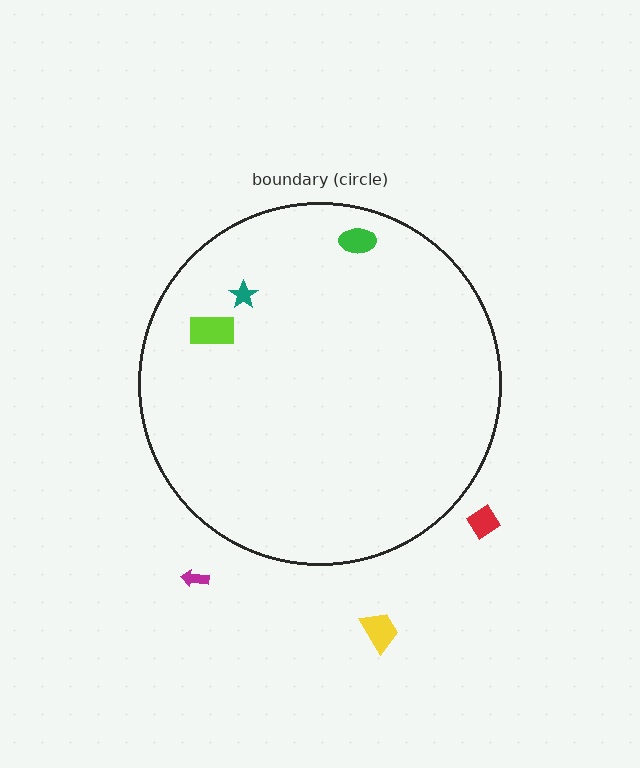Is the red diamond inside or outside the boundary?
Outside.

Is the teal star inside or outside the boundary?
Inside.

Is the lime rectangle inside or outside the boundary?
Inside.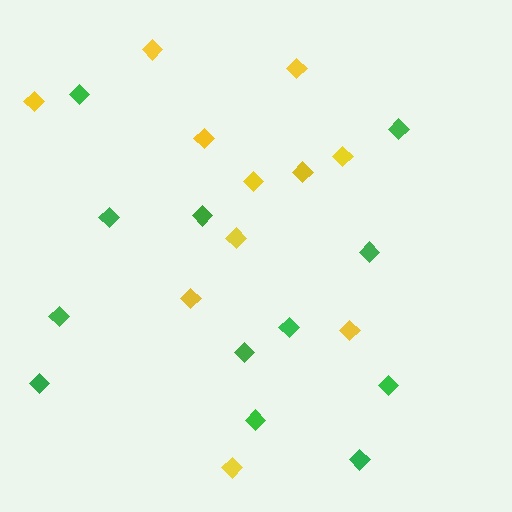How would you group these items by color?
There are 2 groups: one group of yellow diamonds (11) and one group of green diamonds (12).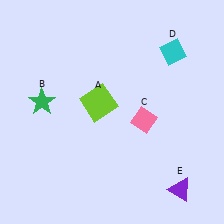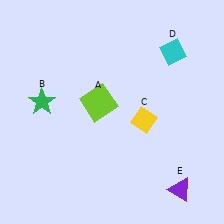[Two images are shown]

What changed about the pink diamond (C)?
In Image 1, C is pink. In Image 2, it changed to yellow.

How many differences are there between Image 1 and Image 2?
There is 1 difference between the two images.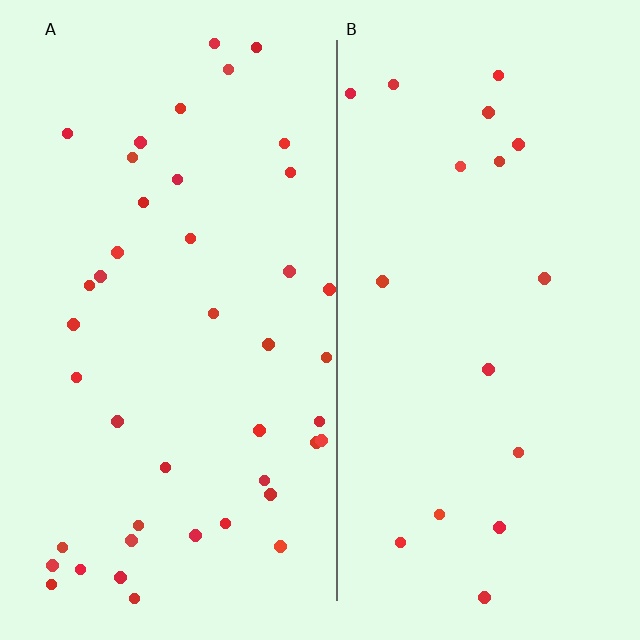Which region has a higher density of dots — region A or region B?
A (the left).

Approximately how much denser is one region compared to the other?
Approximately 2.4× — region A over region B.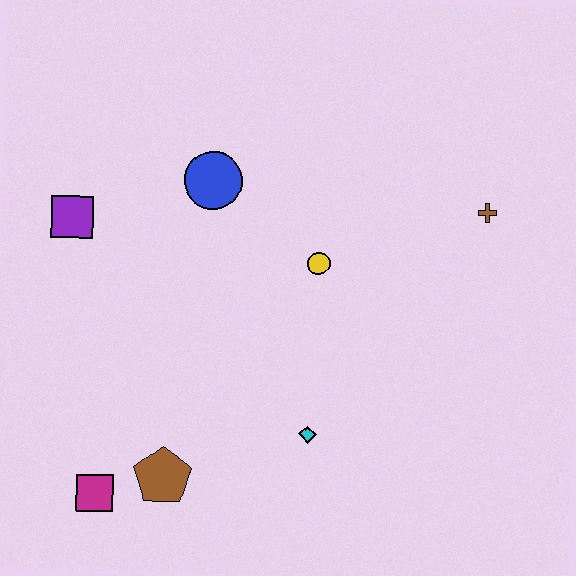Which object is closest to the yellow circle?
The blue circle is closest to the yellow circle.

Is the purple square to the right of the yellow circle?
No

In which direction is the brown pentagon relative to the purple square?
The brown pentagon is below the purple square.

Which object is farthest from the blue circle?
The magenta square is farthest from the blue circle.